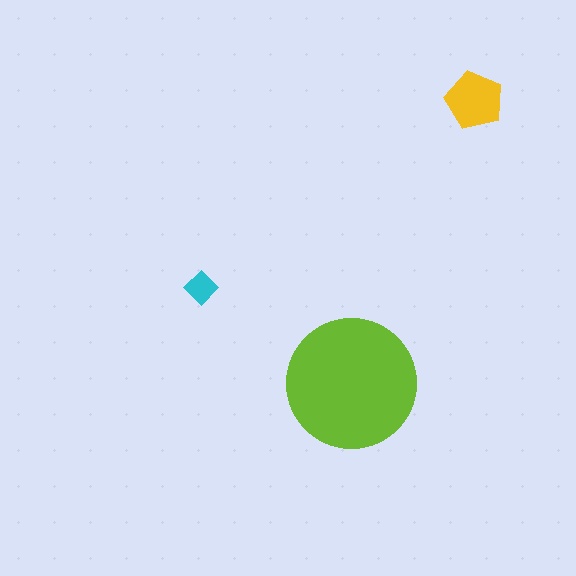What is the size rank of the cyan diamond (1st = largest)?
3rd.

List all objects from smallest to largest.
The cyan diamond, the yellow pentagon, the lime circle.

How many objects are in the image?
There are 3 objects in the image.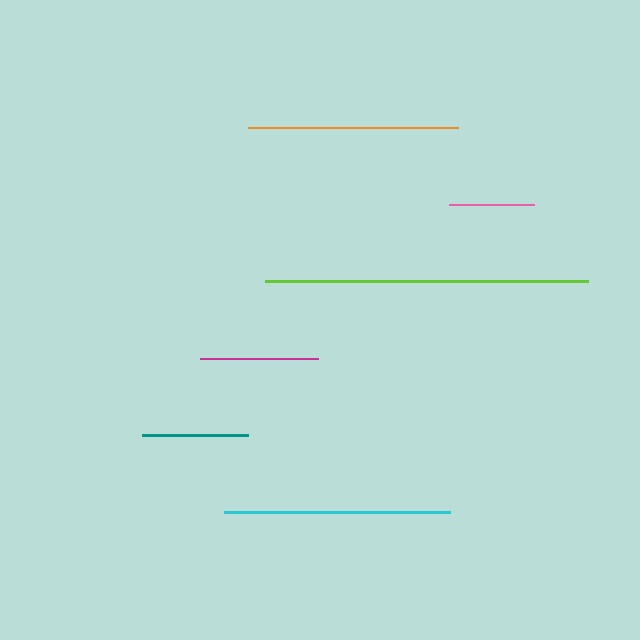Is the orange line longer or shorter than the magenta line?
The orange line is longer than the magenta line.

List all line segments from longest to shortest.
From longest to shortest: lime, cyan, orange, magenta, teal, pink.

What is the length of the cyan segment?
The cyan segment is approximately 226 pixels long.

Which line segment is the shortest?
The pink line is the shortest at approximately 85 pixels.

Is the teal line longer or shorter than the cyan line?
The cyan line is longer than the teal line.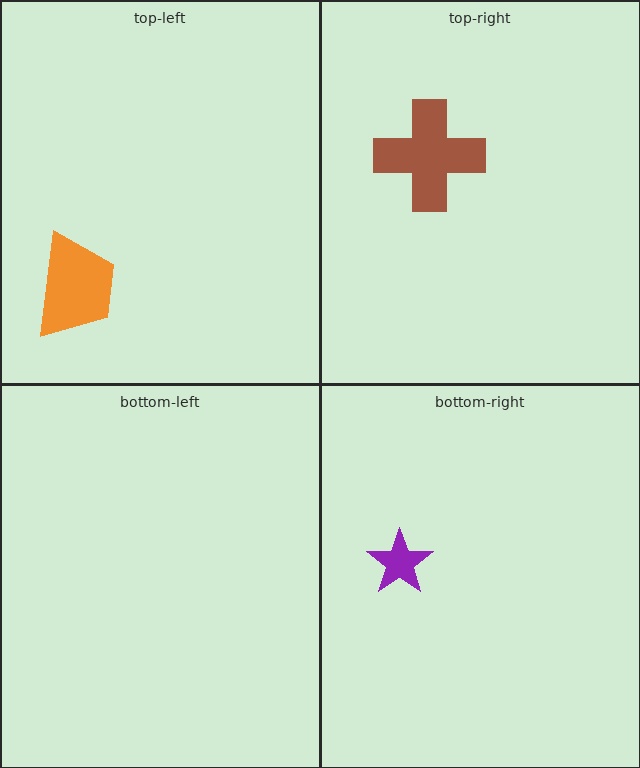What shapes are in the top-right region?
The brown cross.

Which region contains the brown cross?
The top-right region.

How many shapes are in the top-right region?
1.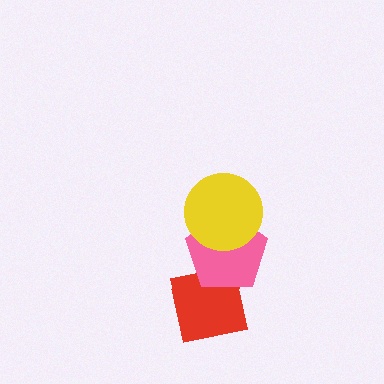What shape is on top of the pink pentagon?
The yellow circle is on top of the pink pentagon.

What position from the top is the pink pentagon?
The pink pentagon is 2nd from the top.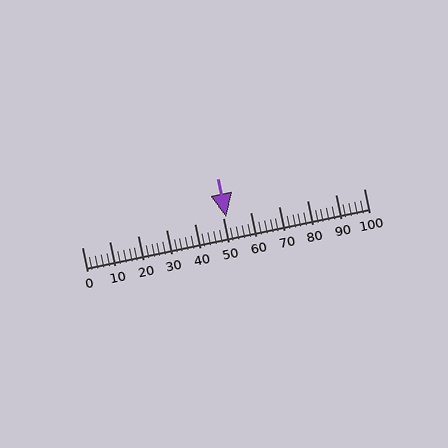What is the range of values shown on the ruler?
The ruler shows values from 0 to 100.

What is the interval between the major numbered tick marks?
The major tick marks are spaced 10 units apart.